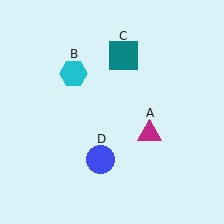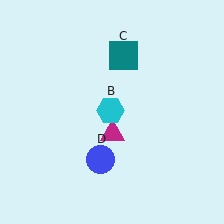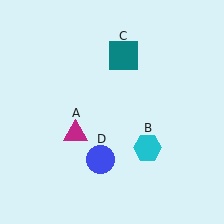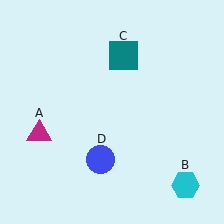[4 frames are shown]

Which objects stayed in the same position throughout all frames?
Teal square (object C) and blue circle (object D) remained stationary.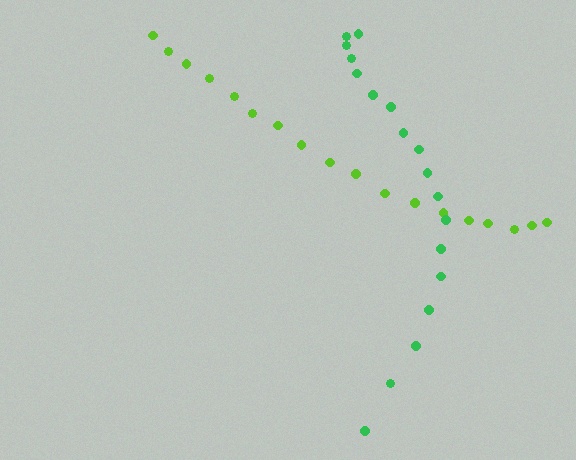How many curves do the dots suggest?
There are 2 distinct paths.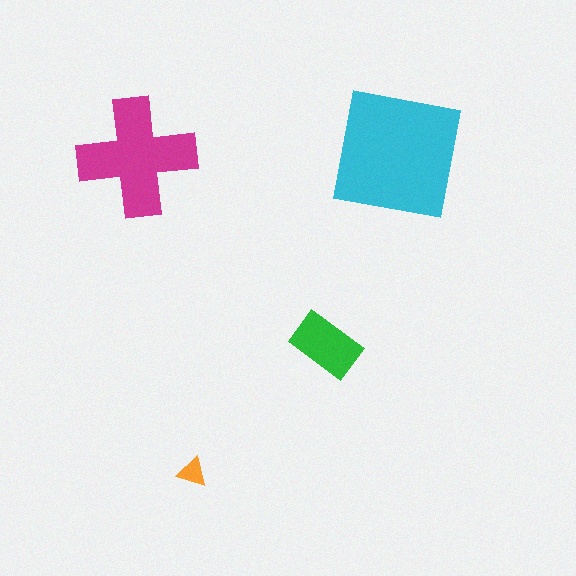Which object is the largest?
The cyan square.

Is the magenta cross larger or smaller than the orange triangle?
Larger.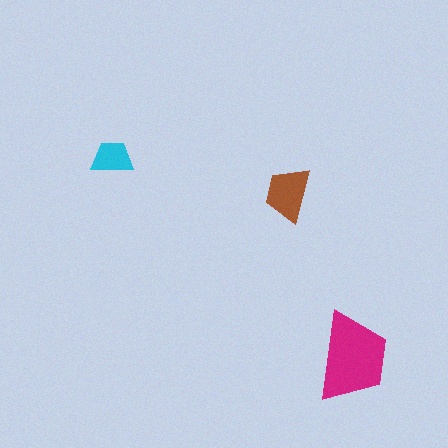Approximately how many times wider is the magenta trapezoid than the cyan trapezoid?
About 2 times wider.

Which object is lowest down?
The magenta trapezoid is bottommost.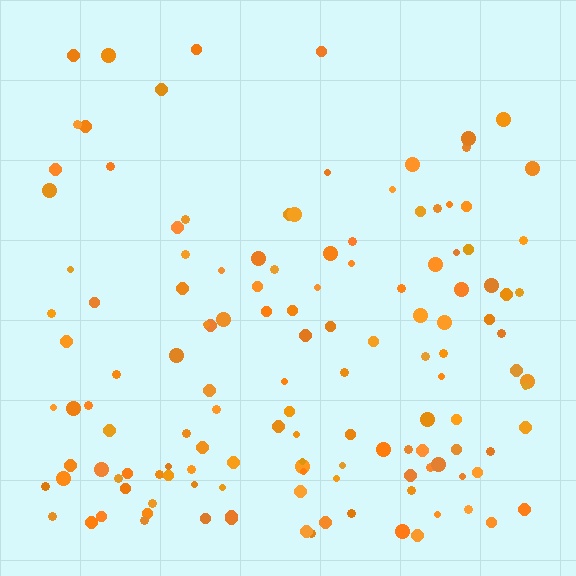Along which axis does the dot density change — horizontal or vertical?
Vertical.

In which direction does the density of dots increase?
From top to bottom, with the bottom side densest.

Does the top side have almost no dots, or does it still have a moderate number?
Still a moderate number, just noticeably fewer than the bottom.